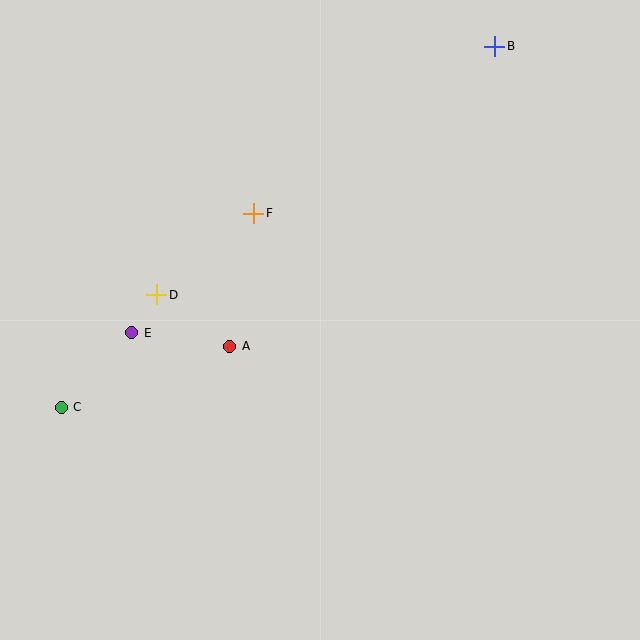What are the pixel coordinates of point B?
Point B is at (495, 46).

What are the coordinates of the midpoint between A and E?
The midpoint between A and E is at (181, 340).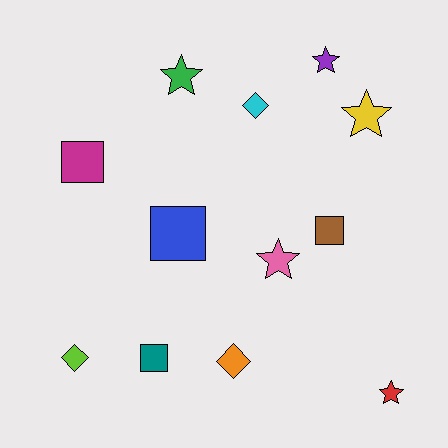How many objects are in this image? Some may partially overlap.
There are 12 objects.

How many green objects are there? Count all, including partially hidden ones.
There is 1 green object.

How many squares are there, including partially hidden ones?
There are 4 squares.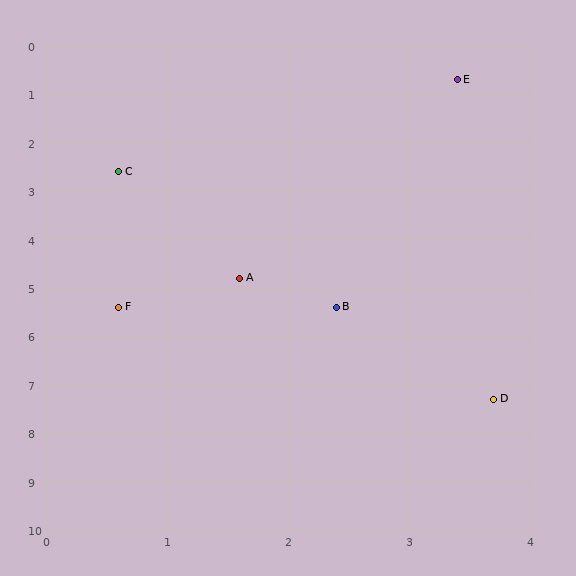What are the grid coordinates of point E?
Point E is at approximately (3.4, 0.7).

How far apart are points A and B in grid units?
Points A and B are about 1.0 grid units apart.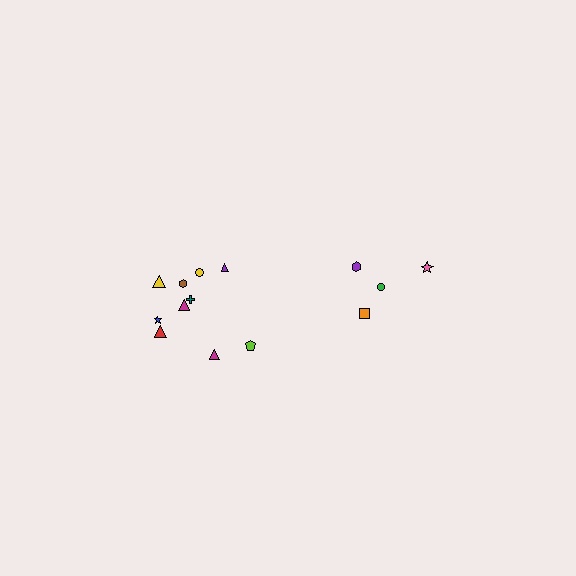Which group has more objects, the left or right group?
The left group.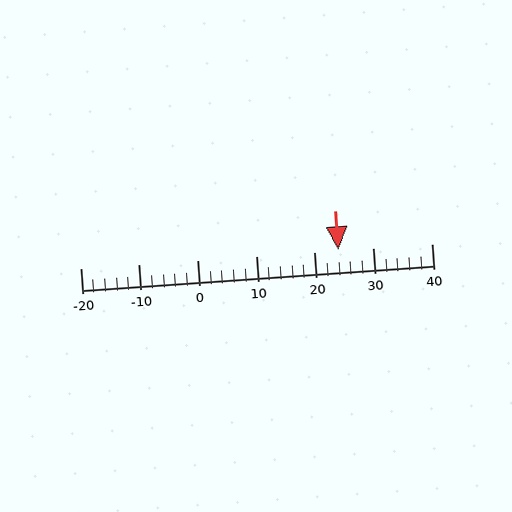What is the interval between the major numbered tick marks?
The major tick marks are spaced 10 units apart.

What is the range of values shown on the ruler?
The ruler shows values from -20 to 40.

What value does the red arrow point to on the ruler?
The red arrow points to approximately 24.